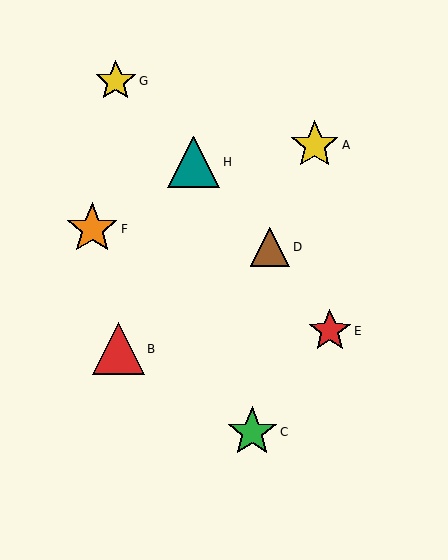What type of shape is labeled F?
Shape F is an orange star.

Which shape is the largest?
The red triangle (labeled B) is the largest.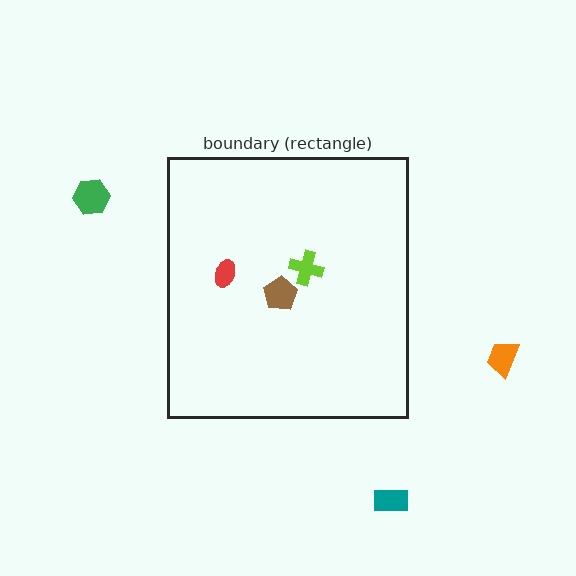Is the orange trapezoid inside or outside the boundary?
Outside.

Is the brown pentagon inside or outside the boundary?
Inside.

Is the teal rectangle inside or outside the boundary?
Outside.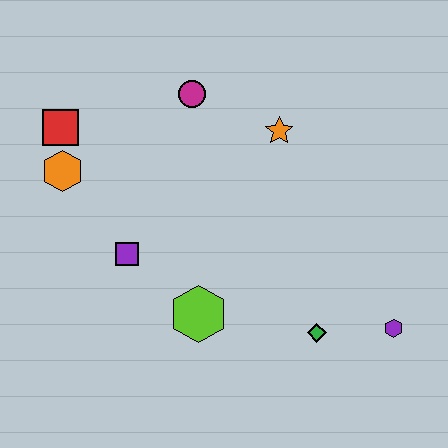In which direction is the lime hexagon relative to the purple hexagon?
The lime hexagon is to the left of the purple hexagon.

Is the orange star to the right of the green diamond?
No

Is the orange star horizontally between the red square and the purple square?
No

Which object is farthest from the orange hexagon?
The purple hexagon is farthest from the orange hexagon.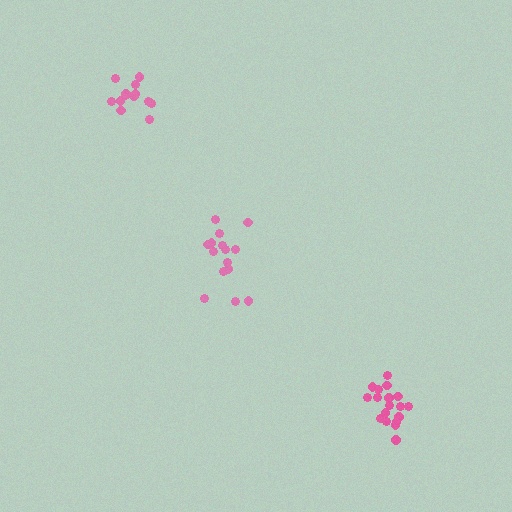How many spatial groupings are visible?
There are 3 spatial groupings.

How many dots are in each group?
Group 1: 15 dots, Group 2: 13 dots, Group 3: 18 dots (46 total).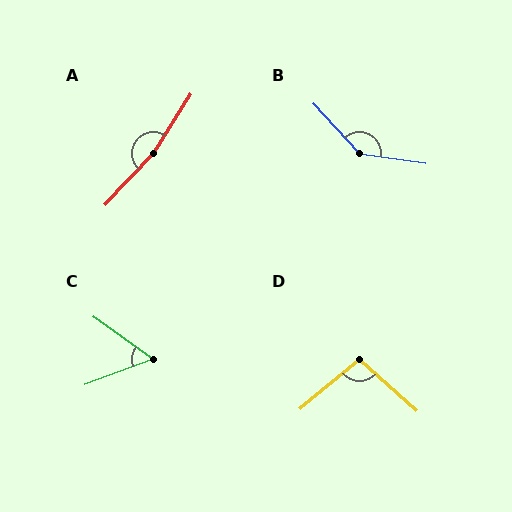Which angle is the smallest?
C, at approximately 55 degrees.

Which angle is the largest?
A, at approximately 169 degrees.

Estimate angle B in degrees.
Approximately 141 degrees.